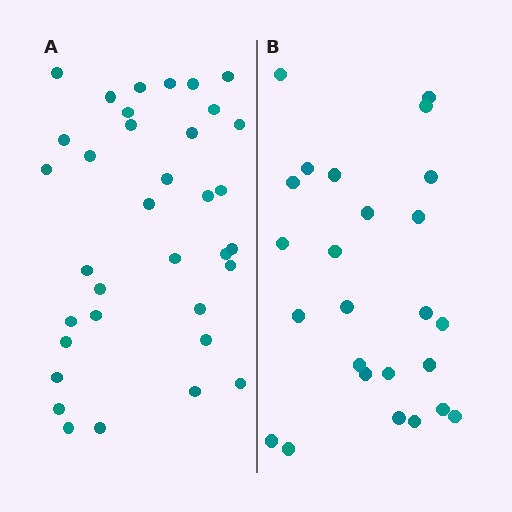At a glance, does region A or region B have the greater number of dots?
Region A (the left region) has more dots.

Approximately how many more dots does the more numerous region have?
Region A has roughly 10 or so more dots than region B.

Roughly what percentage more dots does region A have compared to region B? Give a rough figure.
About 40% more.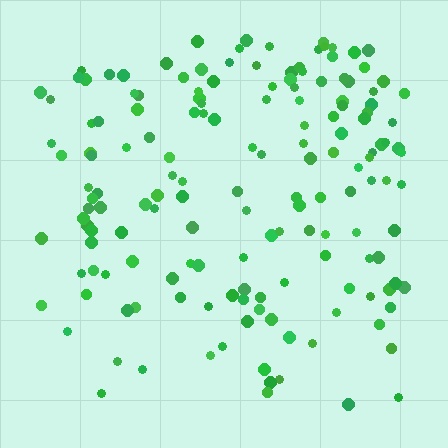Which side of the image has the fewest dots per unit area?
The bottom.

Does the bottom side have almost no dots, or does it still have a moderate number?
Still a moderate number, just noticeably fewer than the top.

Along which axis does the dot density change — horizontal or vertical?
Vertical.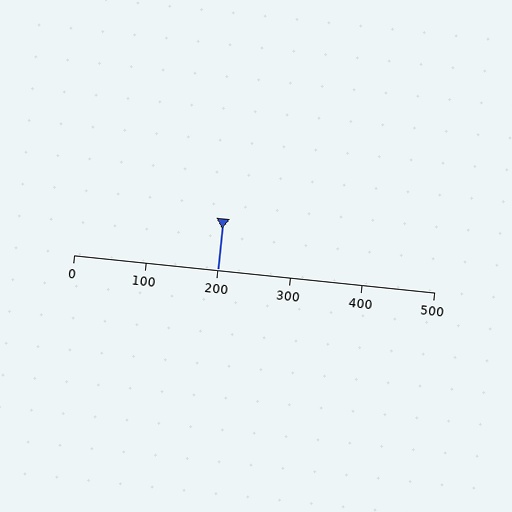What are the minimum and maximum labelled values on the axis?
The axis runs from 0 to 500.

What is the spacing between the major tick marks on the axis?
The major ticks are spaced 100 apart.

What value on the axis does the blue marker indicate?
The marker indicates approximately 200.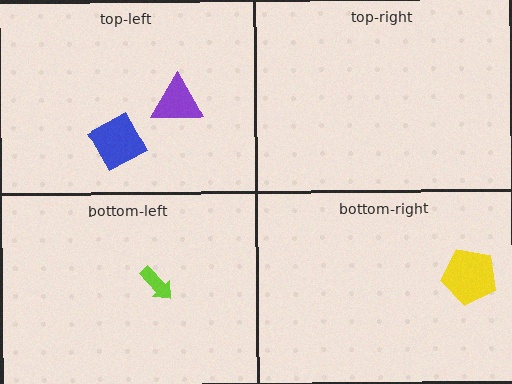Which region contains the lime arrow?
The bottom-left region.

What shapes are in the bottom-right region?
The yellow pentagon.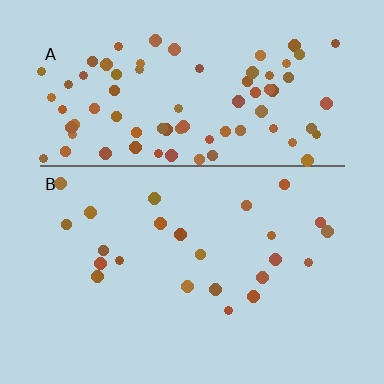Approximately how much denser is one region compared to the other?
Approximately 3.6× — region A over region B.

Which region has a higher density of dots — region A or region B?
A (the top).